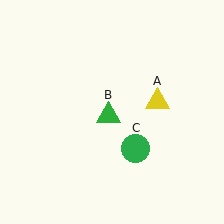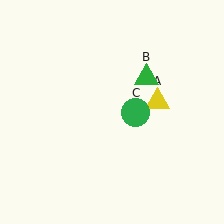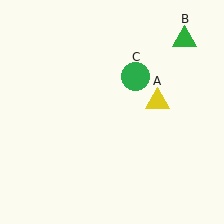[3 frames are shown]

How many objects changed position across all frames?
2 objects changed position: green triangle (object B), green circle (object C).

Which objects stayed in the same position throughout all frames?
Yellow triangle (object A) remained stationary.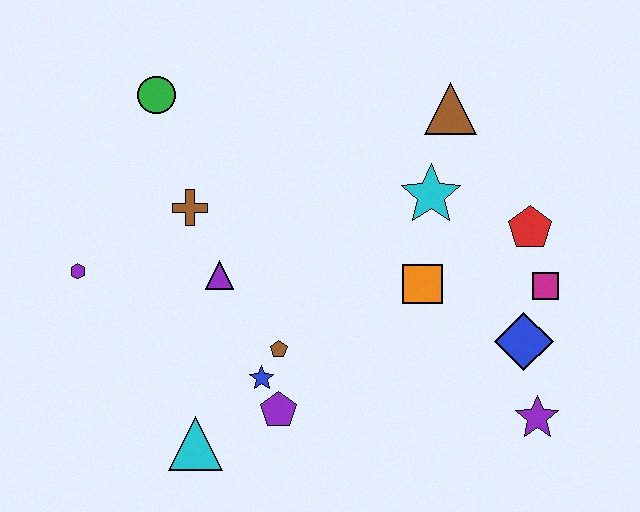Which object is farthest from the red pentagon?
The purple hexagon is farthest from the red pentagon.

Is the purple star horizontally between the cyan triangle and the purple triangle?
No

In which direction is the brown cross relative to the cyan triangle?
The brown cross is above the cyan triangle.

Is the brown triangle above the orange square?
Yes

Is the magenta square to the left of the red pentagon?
No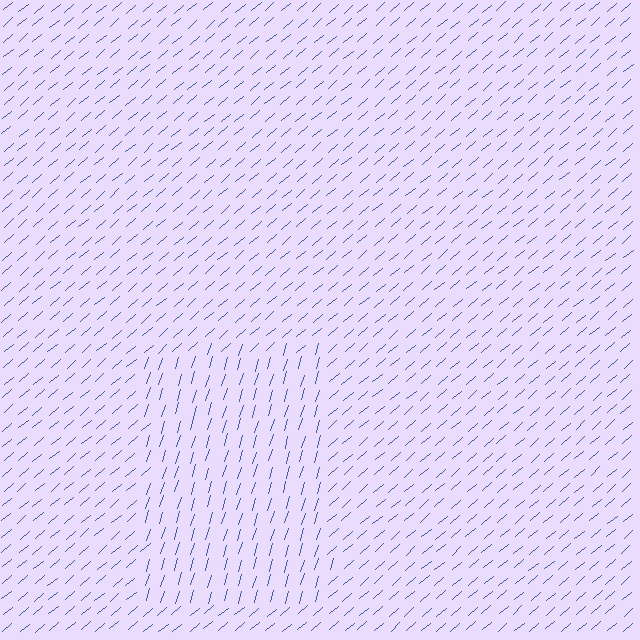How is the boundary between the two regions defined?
The boundary is defined purely by a change in line orientation (approximately 33 degrees difference). All lines are the same color and thickness.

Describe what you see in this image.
The image is filled with small blue line segments. A rectangle region in the image has lines oriented differently from the surrounding lines, creating a visible texture boundary.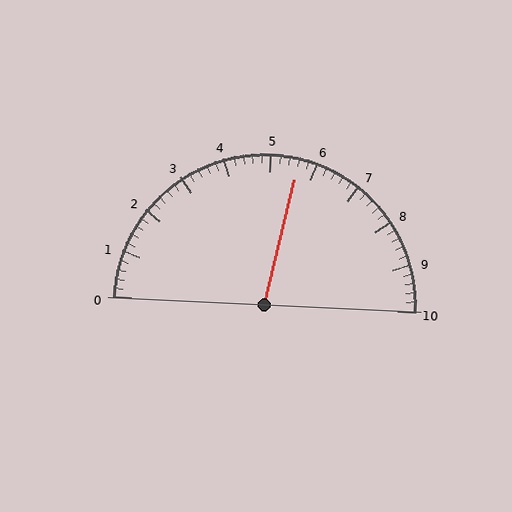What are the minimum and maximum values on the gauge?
The gauge ranges from 0 to 10.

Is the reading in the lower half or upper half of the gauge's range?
The reading is in the upper half of the range (0 to 10).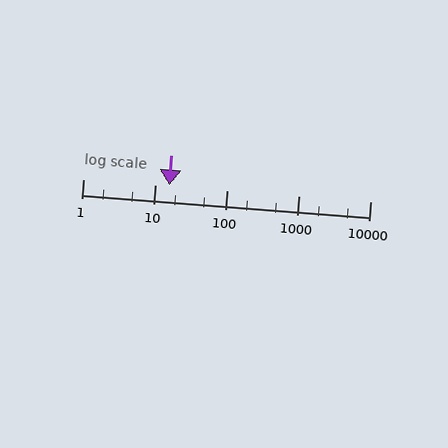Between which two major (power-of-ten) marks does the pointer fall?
The pointer is between 10 and 100.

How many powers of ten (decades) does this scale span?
The scale spans 4 decades, from 1 to 10000.